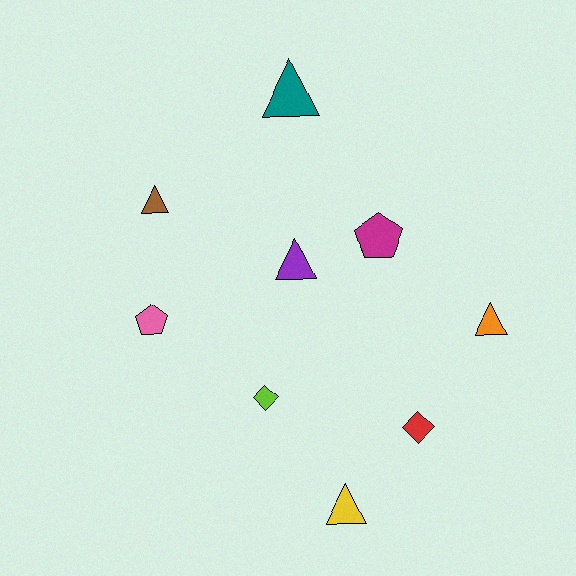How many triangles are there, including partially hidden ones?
There are 5 triangles.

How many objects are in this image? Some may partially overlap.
There are 9 objects.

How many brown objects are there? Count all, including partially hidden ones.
There is 1 brown object.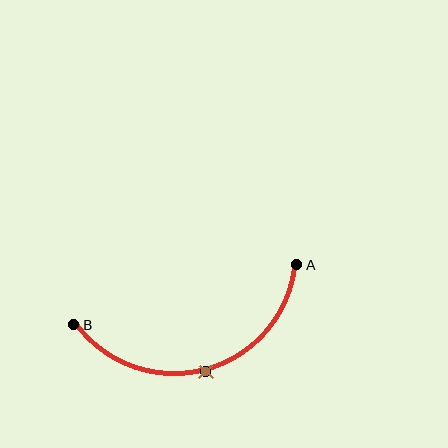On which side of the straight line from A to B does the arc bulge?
The arc bulges below the straight line connecting A and B.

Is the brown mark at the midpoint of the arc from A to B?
Yes. The brown mark lies on the arc at equal arc-length from both A and B — it is the arc midpoint.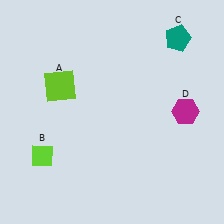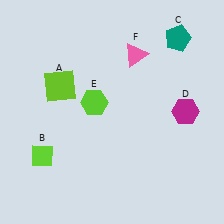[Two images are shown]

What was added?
A lime hexagon (E), a pink triangle (F) were added in Image 2.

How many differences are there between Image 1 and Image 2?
There are 2 differences between the two images.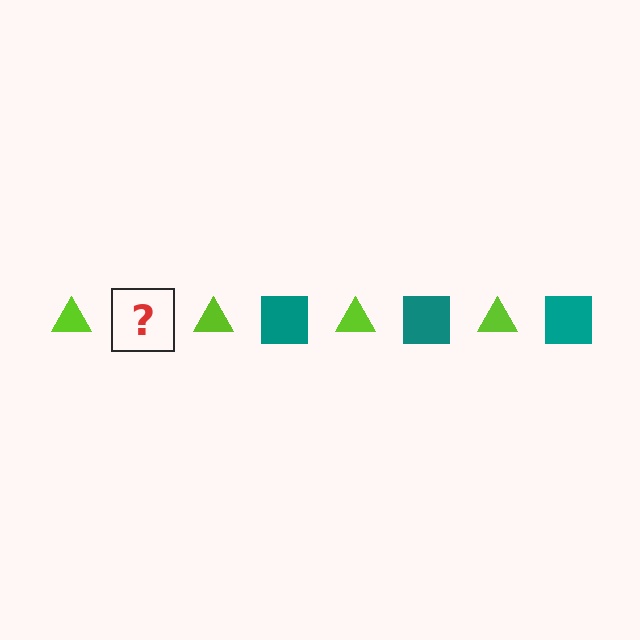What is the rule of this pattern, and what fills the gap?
The rule is that the pattern alternates between lime triangle and teal square. The gap should be filled with a teal square.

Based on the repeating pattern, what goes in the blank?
The blank should be a teal square.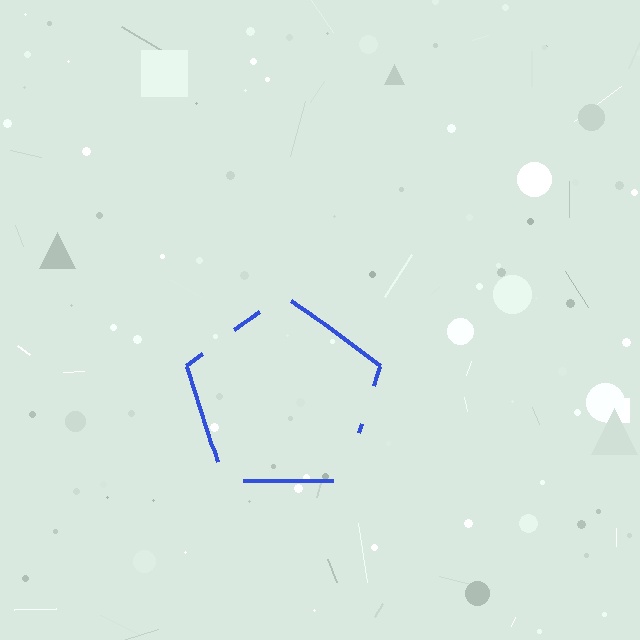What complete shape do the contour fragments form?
The contour fragments form a pentagon.